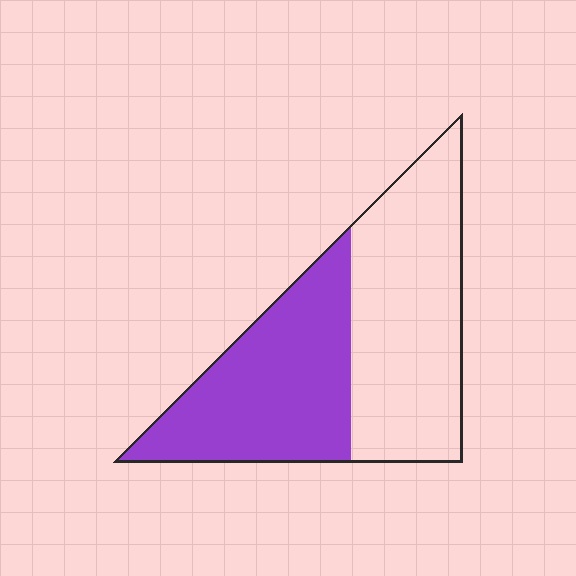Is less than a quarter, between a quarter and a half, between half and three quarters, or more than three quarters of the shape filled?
Between a quarter and a half.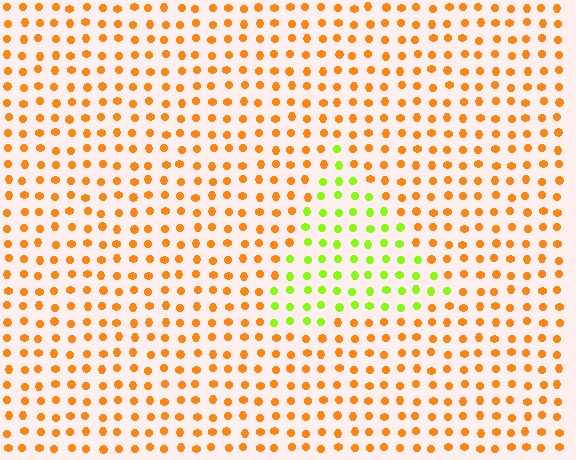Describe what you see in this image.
The image is filled with small orange elements in a uniform arrangement. A triangle-shaped region is visible where the elements are tinted to a slightly different hue, forming a subtle color boundary.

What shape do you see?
I see a triangle.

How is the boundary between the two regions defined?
The boundary is defined purely by a slight shift in hue (about 60 degrees). Spacing, size, and orientation are identical on both sides.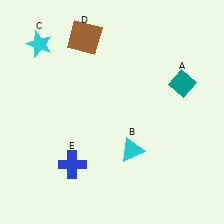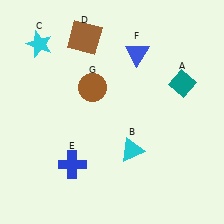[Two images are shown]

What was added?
A blue triangle (F), a brown circle (G) were added in Image 2.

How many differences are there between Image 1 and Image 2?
There are 2 differences between the two images.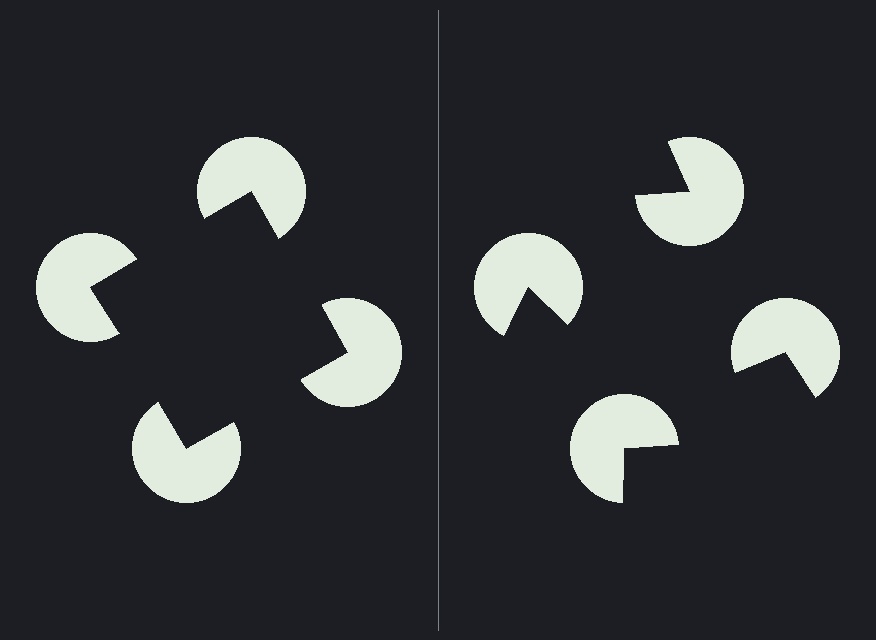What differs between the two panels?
The pac-man discs are positioned identically on both sides; only the wedge orientations differ. On the left they align to a square; on the right they are misaligned.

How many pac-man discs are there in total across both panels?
8 — 4 on each side.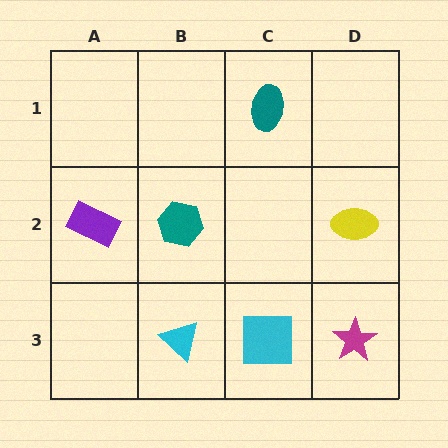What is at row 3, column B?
A cyan triangle.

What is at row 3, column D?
A magenta star.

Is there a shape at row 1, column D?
No, that cell is empty.